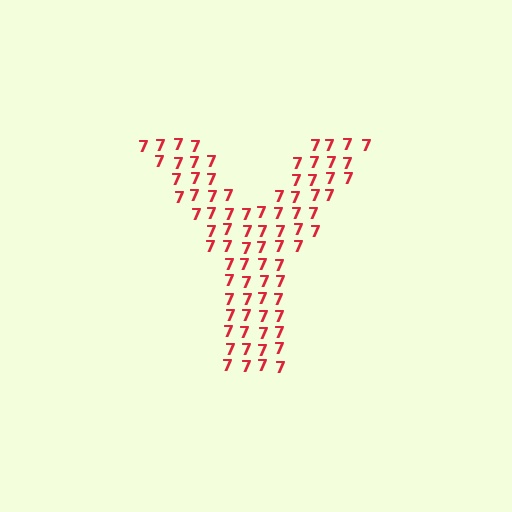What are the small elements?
The small elements are digit 7's.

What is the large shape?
The large shape is the letter Y.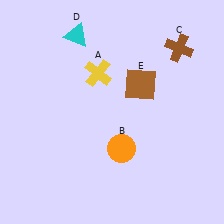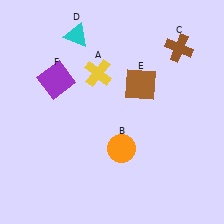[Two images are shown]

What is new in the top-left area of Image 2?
A purple square (F) was added in the top-left area of Image 2.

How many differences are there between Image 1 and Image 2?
There is 1 difference between the two images.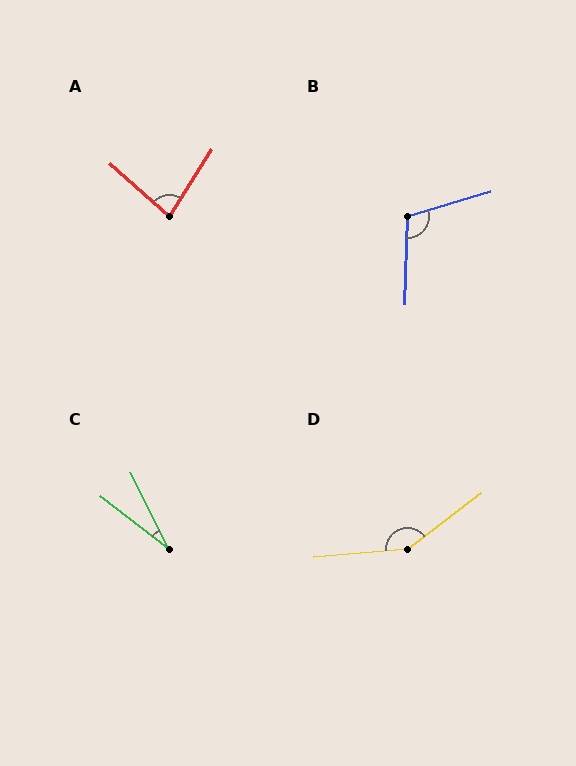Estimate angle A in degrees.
Approximately 80 degrees.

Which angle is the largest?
D, at approximately 147 degrees.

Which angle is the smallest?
C, at approximately 26 degrees.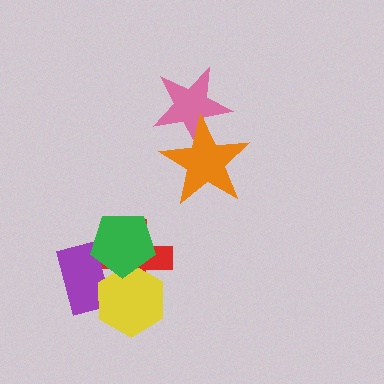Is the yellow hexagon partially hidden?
Yes, it is partially covered by another shape.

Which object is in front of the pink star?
The orange star is in front of the pink star.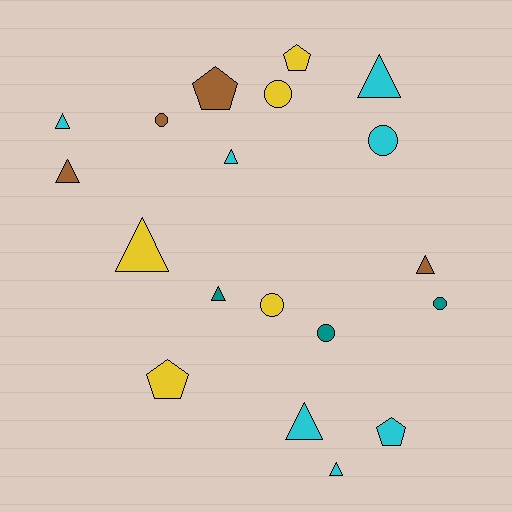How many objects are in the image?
There are 19 objects.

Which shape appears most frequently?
Triangle, with 9 objects.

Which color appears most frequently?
Cyan, with 7 objects.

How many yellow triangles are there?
There is 1 yellow triangle.